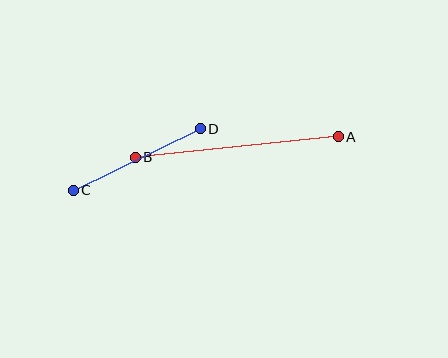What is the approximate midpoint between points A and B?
The midpoint is at approximately (237, 147) pixels.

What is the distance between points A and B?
The distance is approximately 204 pixels.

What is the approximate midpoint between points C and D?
The midpoint is at approximately (137, 159) pixels.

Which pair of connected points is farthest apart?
Points A and B are farthest apart.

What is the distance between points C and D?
The distance is approximately 141 pixels.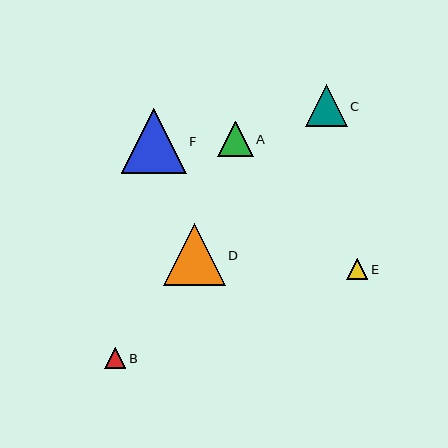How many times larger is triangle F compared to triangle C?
Triangle F is approximately 1.5 times the size of triangle C.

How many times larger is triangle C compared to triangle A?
Triangle C is approximately 1.2 times the size of triangle A.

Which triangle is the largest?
Triangle F is the largest with a size of approximately 64 pixels.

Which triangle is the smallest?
Triangle E is the smallest with a size of approximately 21 pixels.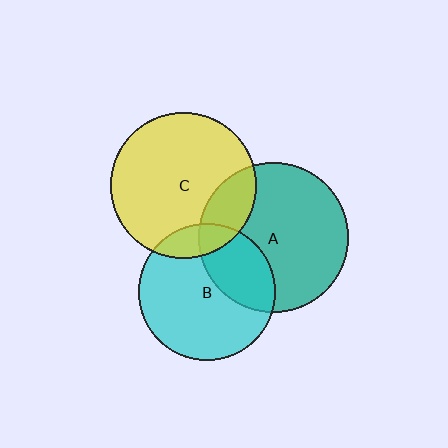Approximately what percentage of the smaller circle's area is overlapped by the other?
Approximately 20%.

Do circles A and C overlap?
Yes.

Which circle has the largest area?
Circle A (teal).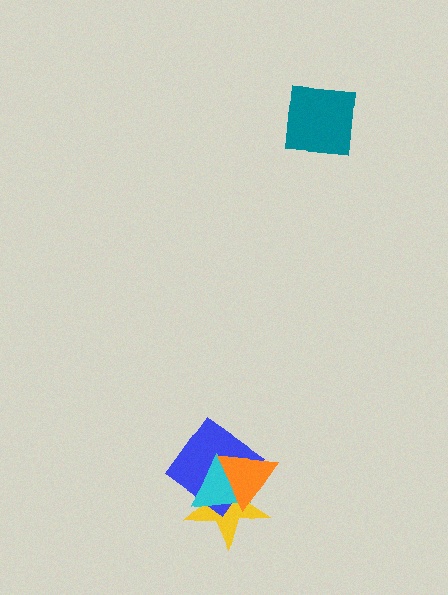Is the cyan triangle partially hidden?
Yes, it is partially covered by another shape.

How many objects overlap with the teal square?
0 objects overlap with the teal square.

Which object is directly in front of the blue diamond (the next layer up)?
The cyan triangle is directly in front of the blue diamond.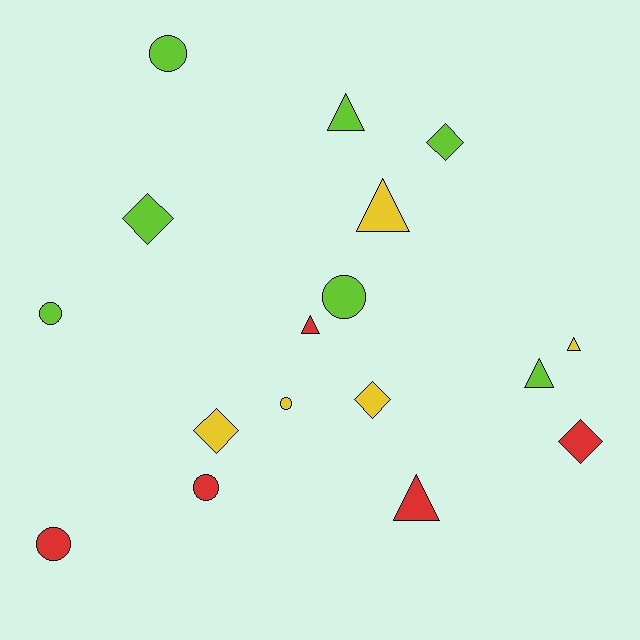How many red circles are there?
There are 2 red circles.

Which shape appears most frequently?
Circle, with 6 objects.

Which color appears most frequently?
Lime, with 7 objects.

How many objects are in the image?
There are 17 objects.